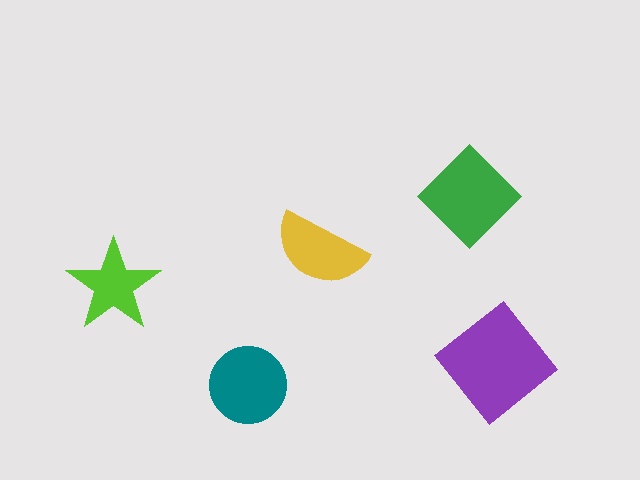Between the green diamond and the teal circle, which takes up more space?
The green diamond.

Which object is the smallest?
The lime star.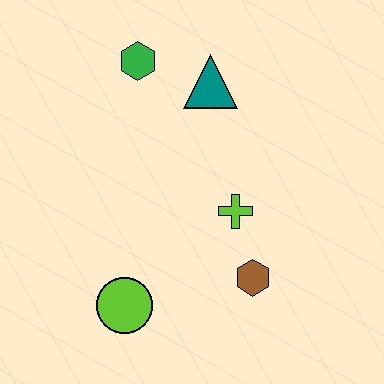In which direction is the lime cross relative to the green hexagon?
The lime cross is below the green hexagon.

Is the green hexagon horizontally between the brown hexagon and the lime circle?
Yes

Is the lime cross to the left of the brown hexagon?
Yes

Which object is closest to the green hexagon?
The teal triangle is closest to the green hexagon.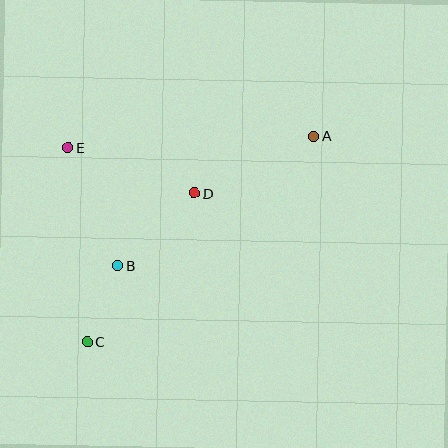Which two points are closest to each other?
Points B and C are closest to each other.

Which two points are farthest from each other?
Points A and C are farthest from each other.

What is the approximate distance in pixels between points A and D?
The distance between A and D is approximately 132 pixels.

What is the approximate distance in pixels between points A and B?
The distance between A and B is approximately 234 pixels.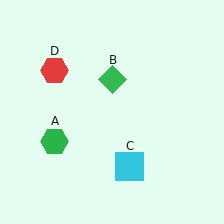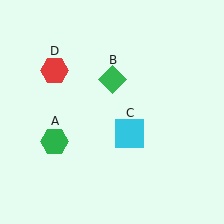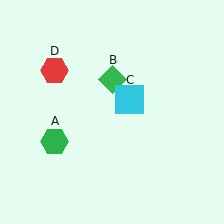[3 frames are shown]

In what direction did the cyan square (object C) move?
The cyan square (object C) moved up.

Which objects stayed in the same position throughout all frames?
Green hexagon (object A) and green diamond (object B) and red hexagon (object D) remained stationary.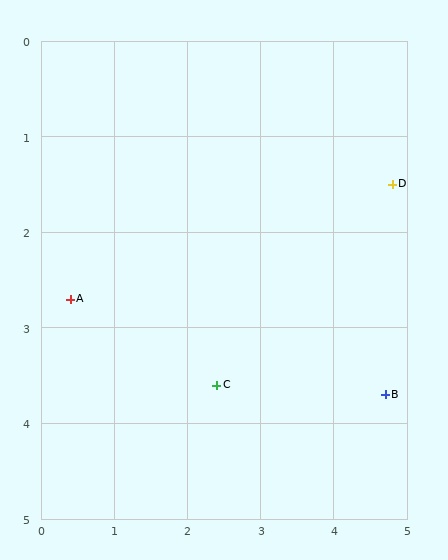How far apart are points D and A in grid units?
Points D and A are about 4.6 grid units apart.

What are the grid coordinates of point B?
Point B is at approximately (4.7, 3.7).